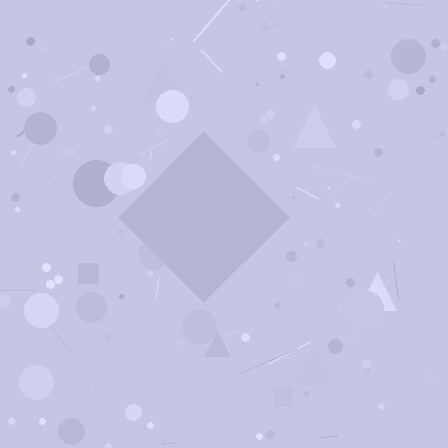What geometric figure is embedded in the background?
A diamond is embedded in the background.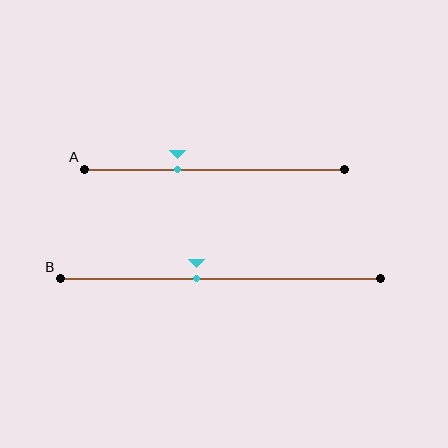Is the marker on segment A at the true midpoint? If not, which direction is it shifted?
No, the marker on segment A is shifted to the left by about 14% of the segment length.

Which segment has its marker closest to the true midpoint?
Segment B has its marker closest to the true midpoint.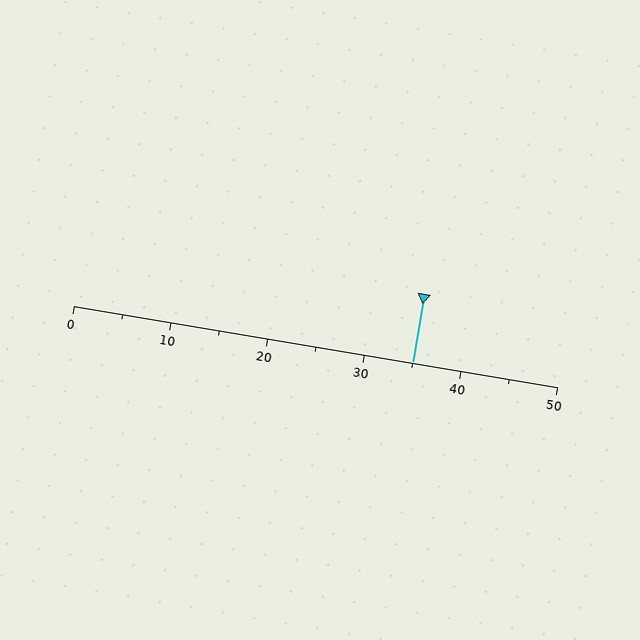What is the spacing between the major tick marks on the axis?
The major ticks are spaced 10 apart.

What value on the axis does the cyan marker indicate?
The marker indicates approximately 35.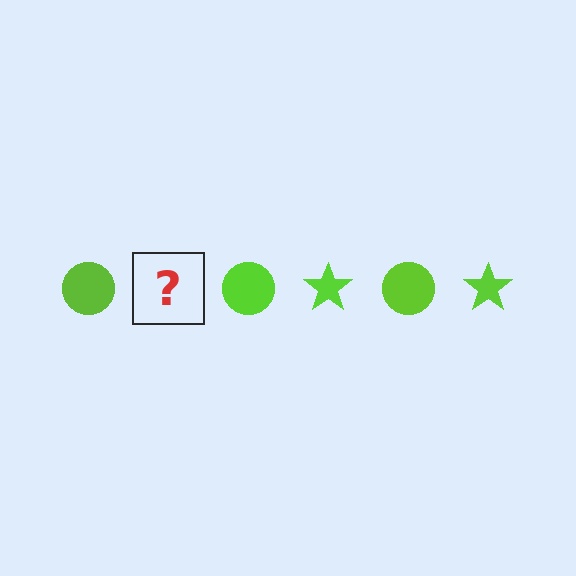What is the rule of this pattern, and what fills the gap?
The rule is that the pattern cycles through circle, star shapes in lime. The gap should be filled with a lime star.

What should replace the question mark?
The question mark should be replaced with a lime star.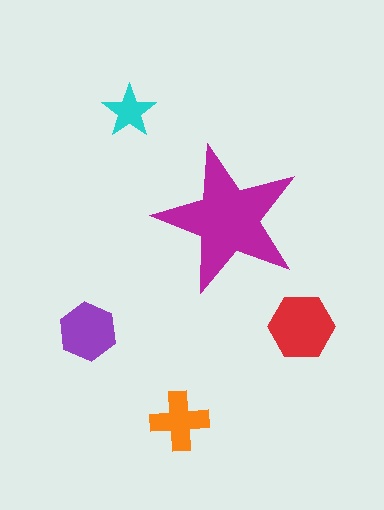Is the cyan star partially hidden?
No, the cyan star is fully visible.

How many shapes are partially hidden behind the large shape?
0 shapes are partially hidden.